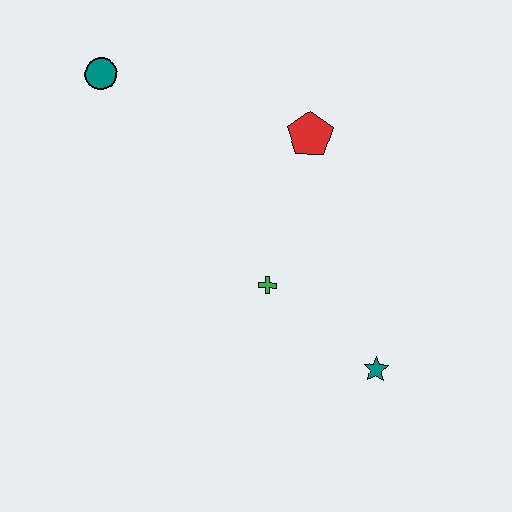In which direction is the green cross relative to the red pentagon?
The green cross is below the red pentagon.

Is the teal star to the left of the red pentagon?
No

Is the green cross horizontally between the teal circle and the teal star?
Yes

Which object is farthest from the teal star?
The teal circle is farthest from the teal star.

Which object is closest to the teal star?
The green cross is closest to the teal star.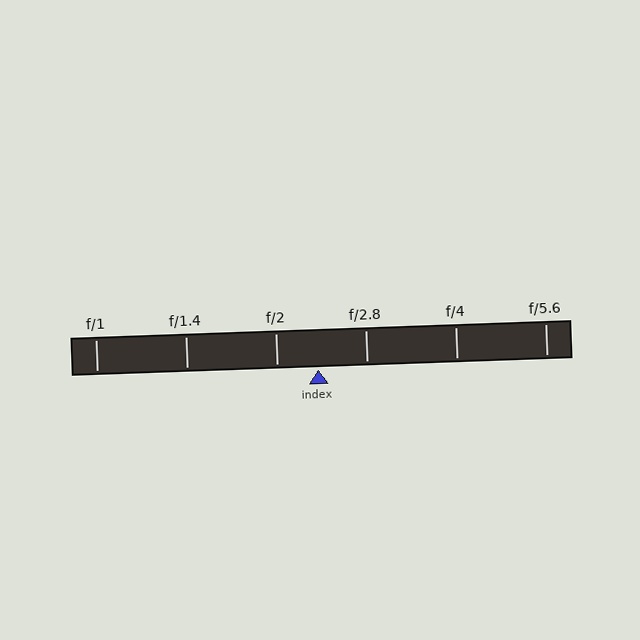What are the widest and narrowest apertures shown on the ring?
The widest aperture shown is f/1 and the narrowest is f/5.6.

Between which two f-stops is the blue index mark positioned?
The index mark is between f/2 and f/2.8.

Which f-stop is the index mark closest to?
The index mark is closest to f/2.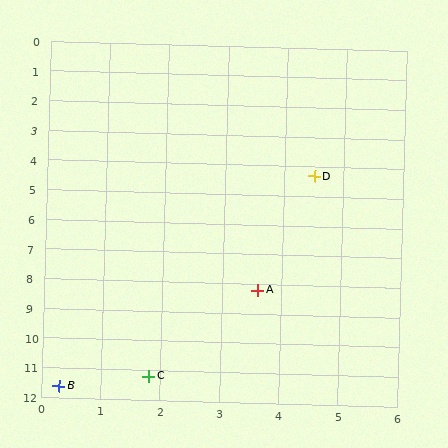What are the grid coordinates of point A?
Point A is at approximately (3.6, 8.2).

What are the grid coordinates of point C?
Point C is at approximately (1.8, 11.2).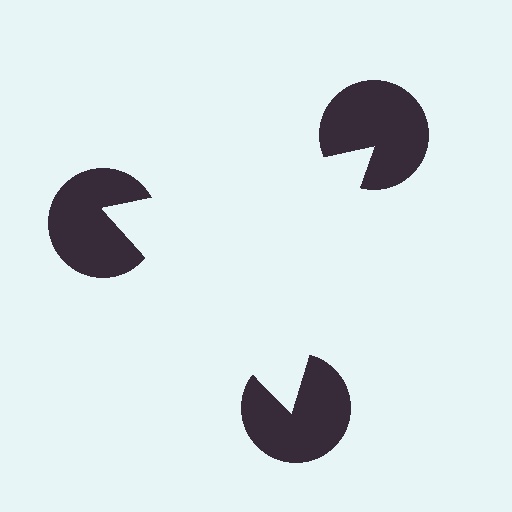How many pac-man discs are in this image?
There are 3 — one at each vertex of the illusory triangle.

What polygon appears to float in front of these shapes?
An illusory triangle — its edges are inferred from the aligned wedge cuts in the pac-man discs, not physically drawn.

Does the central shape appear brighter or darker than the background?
It typically appears slightly brighter than the background, even though no actual brightness change is drawn.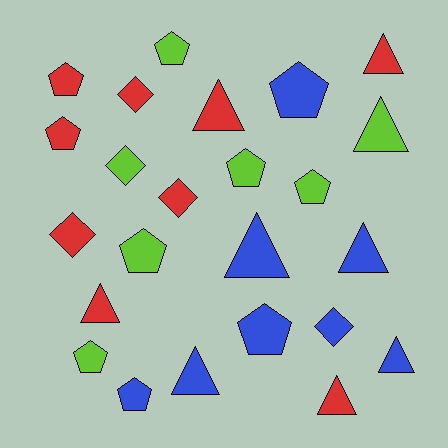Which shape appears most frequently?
Pentagon, with 10 objects.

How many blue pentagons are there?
There are 3 blue pentagons.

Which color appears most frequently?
Red, with 9 objects.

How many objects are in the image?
There are 24 objects.